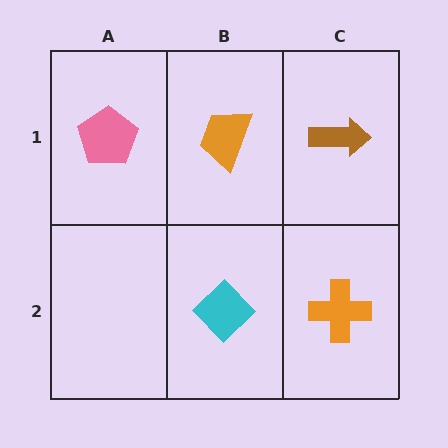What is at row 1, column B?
An orange trapezoid.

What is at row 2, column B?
A cyan diamond.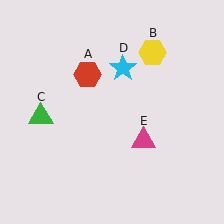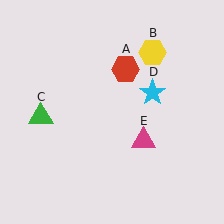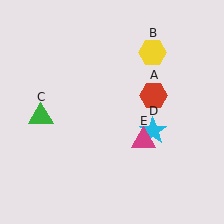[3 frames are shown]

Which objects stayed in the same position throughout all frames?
Yellow hexagon (object B) and green triangle (object C) and magenta triangle (object E) remained stationary.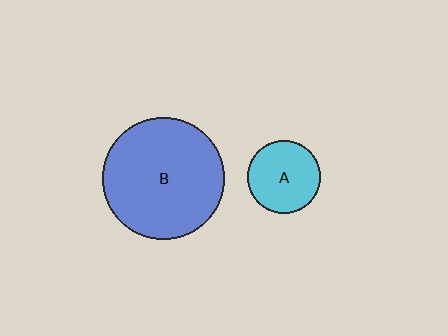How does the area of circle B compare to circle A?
Approximately 2.8 times.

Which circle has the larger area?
Circle B (blue).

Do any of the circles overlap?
No, none of the circles overlap.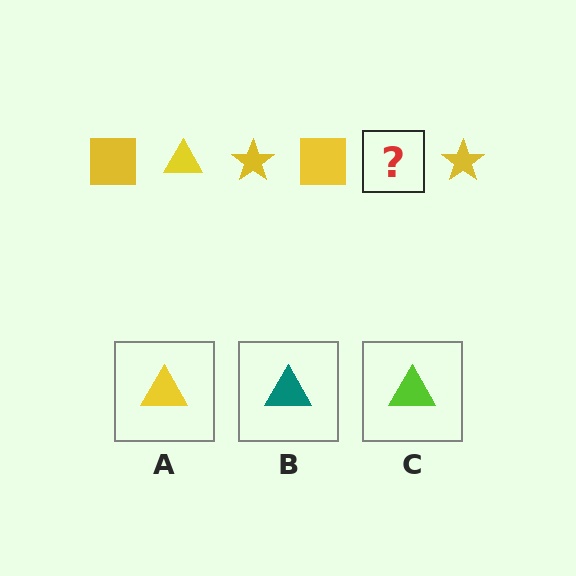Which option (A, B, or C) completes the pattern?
A.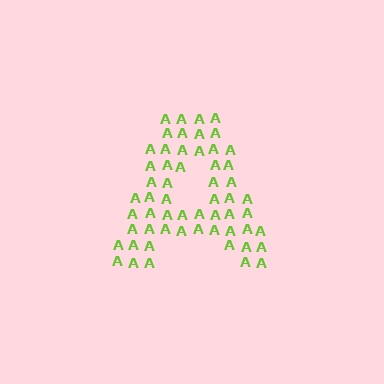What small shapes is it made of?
It is made of small letter A's.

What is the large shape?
The large shape is the letter A.